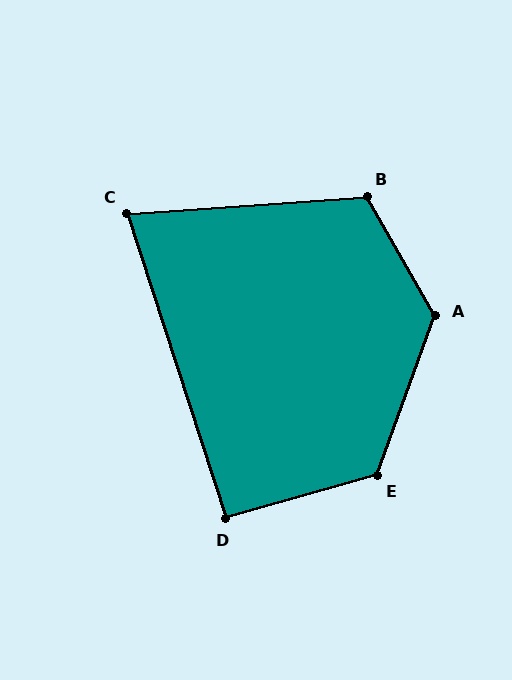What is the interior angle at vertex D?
Approximately 92 degrees (approximately right).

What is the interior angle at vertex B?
Approximately 116 degrees (obtuse).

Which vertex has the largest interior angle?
A, at approximately 130 degrees.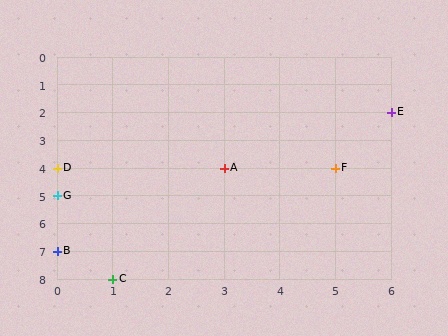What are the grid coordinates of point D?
Point D is at grid coordinates (0, 4).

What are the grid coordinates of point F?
Point F is at grid coordinates (5, 4).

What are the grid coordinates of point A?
Point A is at grid coordinates (3, 4).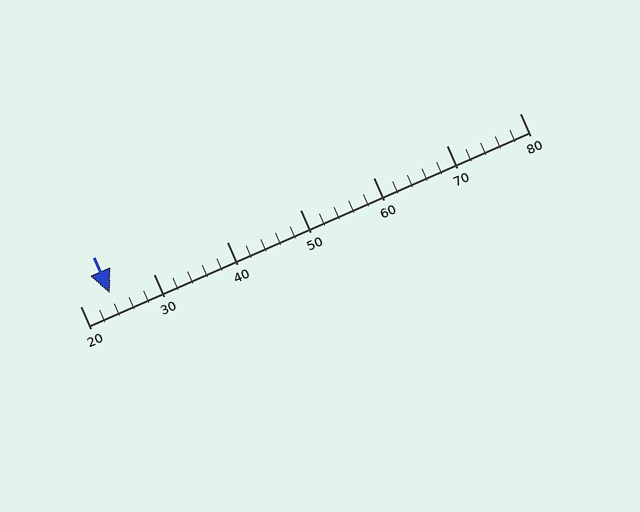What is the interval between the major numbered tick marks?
The major tick marks are spaced 10 units apart.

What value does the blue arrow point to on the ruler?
The blue arrow points to approximately 24.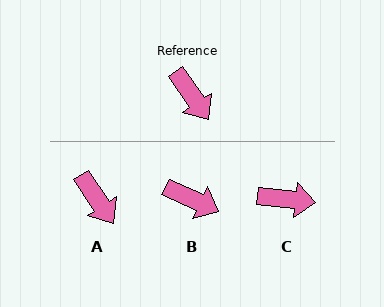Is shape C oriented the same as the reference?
No, it is off by about 50 degrees.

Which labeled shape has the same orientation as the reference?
A.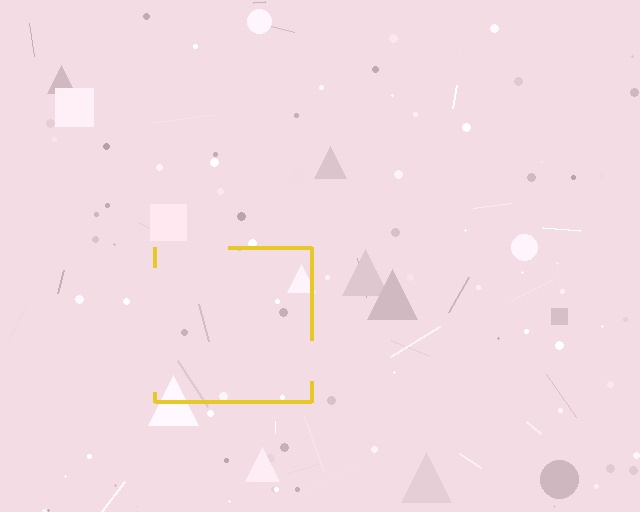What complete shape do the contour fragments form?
The contour fragments form a square.